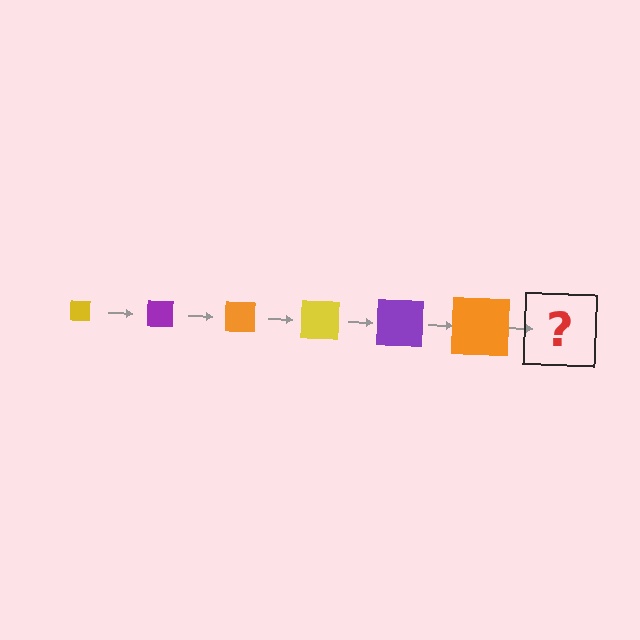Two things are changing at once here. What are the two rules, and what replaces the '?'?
The two rules are that the square grows larger each step and the color cycles through yellow, purple, and orange. The '?' should be a yellow square, larger than the previous one.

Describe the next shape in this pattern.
It should be a yellow square, larger than the previous one.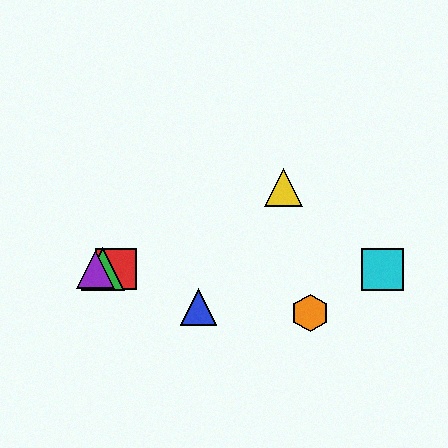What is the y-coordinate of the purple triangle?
The purple triangle is at y≈269.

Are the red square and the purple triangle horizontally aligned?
Yes, both are at y≈269.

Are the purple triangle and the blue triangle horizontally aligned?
No, the purple triangle is at y≈269 and the blue triangle is at y≈307.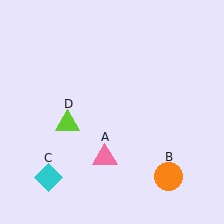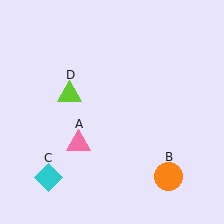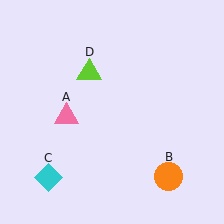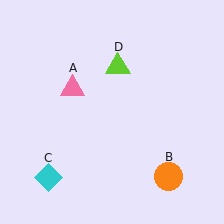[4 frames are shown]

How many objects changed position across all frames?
2 objects changed position: pink triangle (object A), lime triangle (object D).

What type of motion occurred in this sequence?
The pink triangle (object A), lime triangle (object D) rotated clockwise around the center of the scene.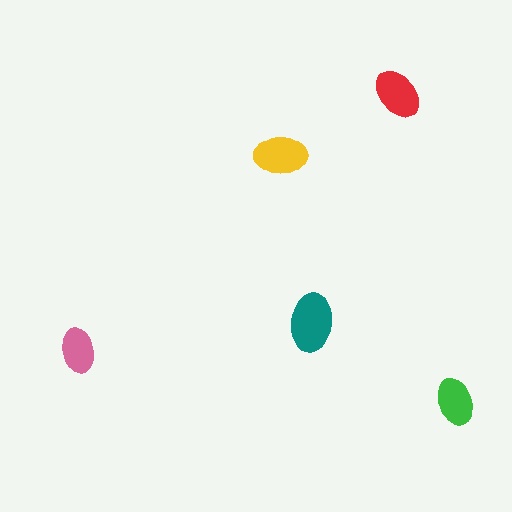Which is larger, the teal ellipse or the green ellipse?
The teal one.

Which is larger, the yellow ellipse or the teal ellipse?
The teal one.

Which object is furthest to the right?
The green ellipse is rightmost.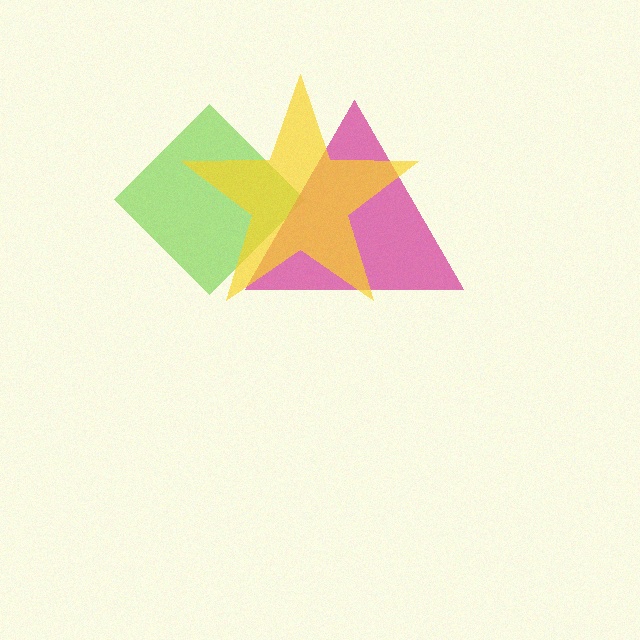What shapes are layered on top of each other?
The layered shapes are: a lime diamond, a magenta triangle, a yellow star.